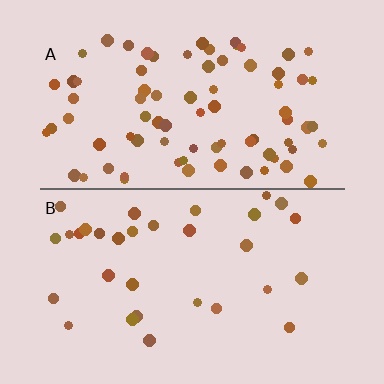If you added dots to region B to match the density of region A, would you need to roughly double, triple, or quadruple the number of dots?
Approximately triple.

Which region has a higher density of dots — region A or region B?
A (the top).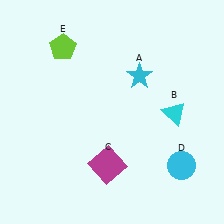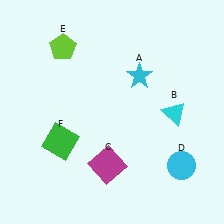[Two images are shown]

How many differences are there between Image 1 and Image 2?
There is 1 difference between the two images.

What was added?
A green square (F) was added in Image 2.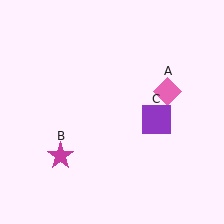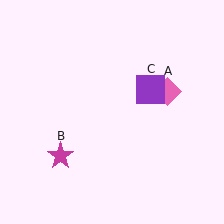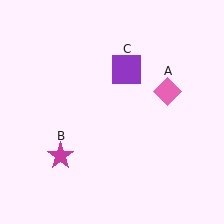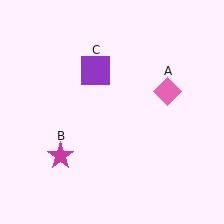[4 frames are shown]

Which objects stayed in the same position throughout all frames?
Pink diamond (object A) and magenta star (object B) remained stationary.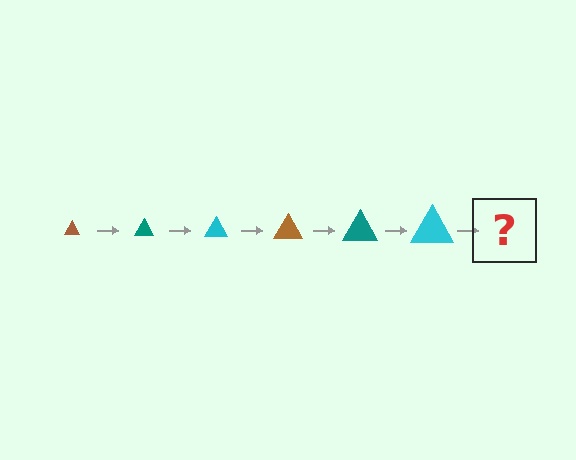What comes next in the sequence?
The next element should be a brown triangle, larger than the previous one.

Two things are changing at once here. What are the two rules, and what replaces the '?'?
The two rules are that the triangle grows larger each step and the color cycles through brown, teal, and cyan. The '?' should be a brown triangle, larger than the previous one.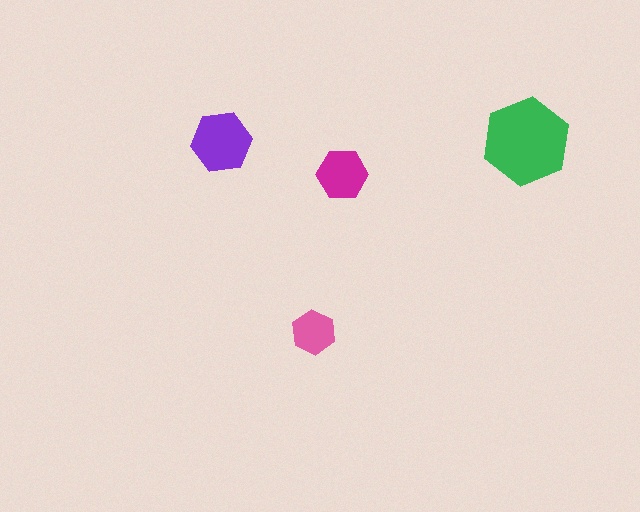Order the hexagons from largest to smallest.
the green one, the purple one, the magenta one, the pink one.